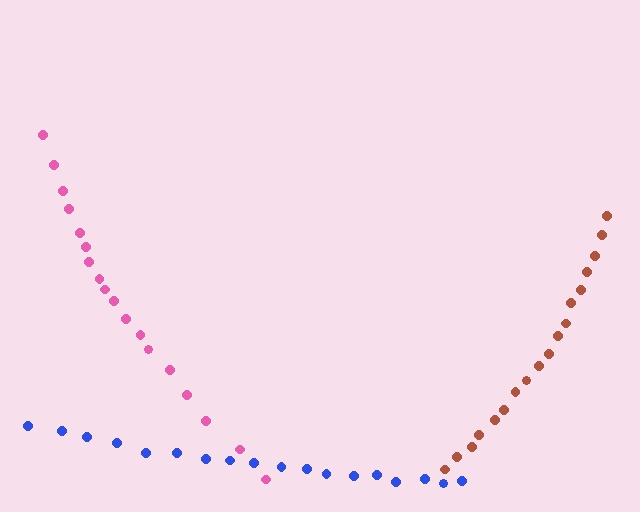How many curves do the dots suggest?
There are 3 distinct paths.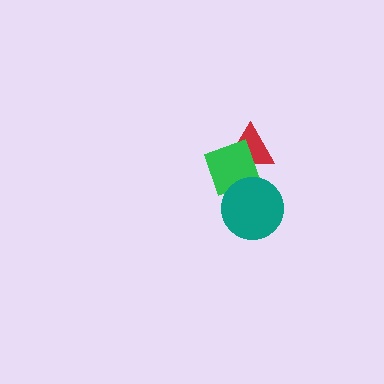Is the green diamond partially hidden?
Yes, it is partially covered by another shape.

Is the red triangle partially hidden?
Yes, it is partially covered by another shape.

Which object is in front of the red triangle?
The green diamond is in front of the red triangle.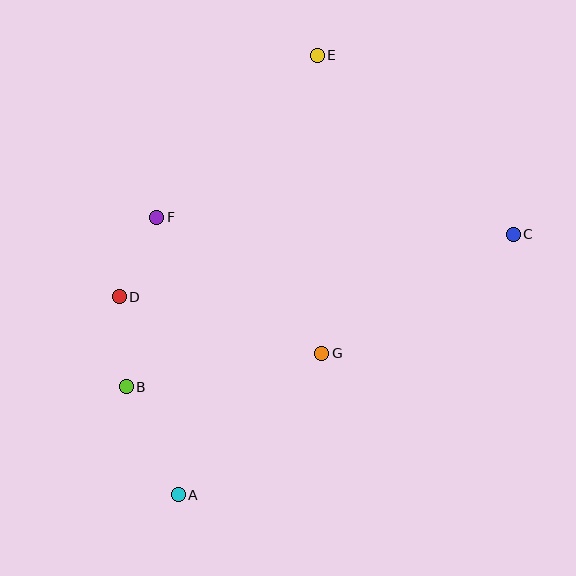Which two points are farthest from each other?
Points A and E are farthest from each other.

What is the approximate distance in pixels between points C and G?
The distance between C and G is approximately 226 pixels.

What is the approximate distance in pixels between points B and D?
The distance between B and D is approximately 90 pixels.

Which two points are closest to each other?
Points D and F are closest to each other.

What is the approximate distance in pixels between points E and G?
The distance between E and G is approximately 298 pixels.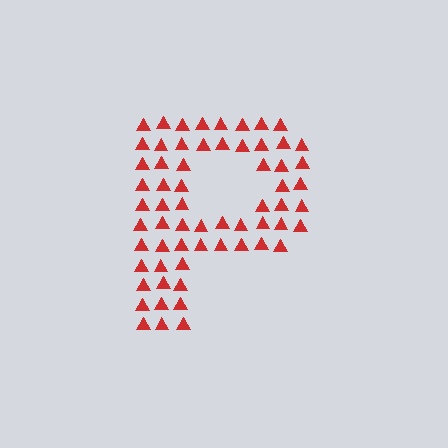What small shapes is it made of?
It is made of small triangles.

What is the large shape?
The large shape is the letter P.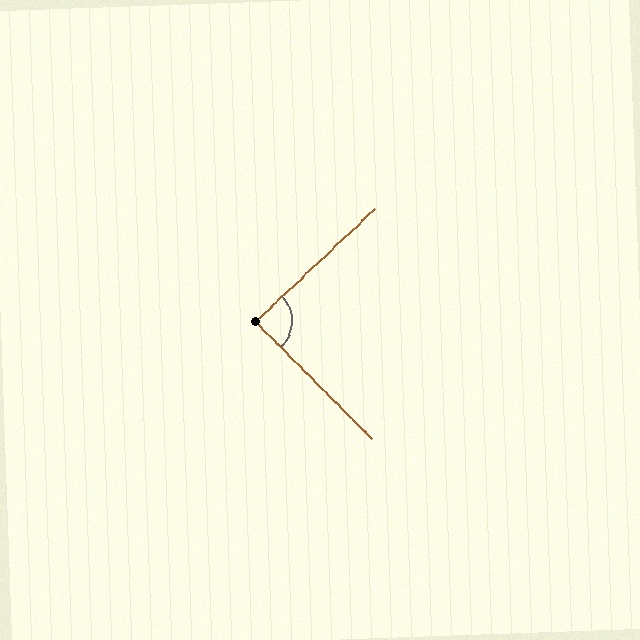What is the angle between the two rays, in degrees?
Approximately 89 degrees.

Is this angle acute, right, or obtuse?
It is approximately a right angle.